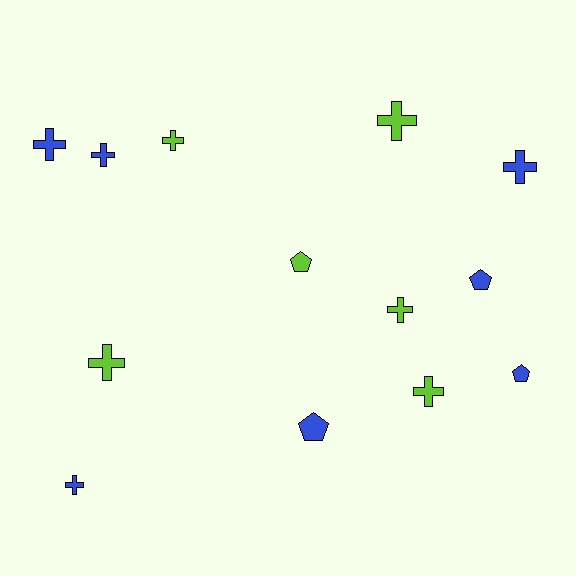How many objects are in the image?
There are 13 objects.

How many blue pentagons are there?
There are 3 blue pentagons.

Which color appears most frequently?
Blue, with 7 objects.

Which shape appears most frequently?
Cross, with 9 objects.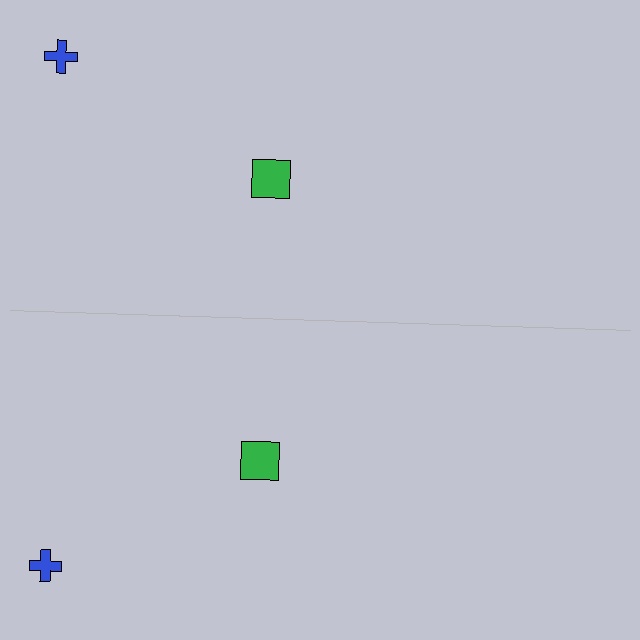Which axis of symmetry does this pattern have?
The pattern has a horizontal axis of symmetry running through the center of the image.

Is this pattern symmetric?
Yes, this pattern has bilateral (reflection) symmetry.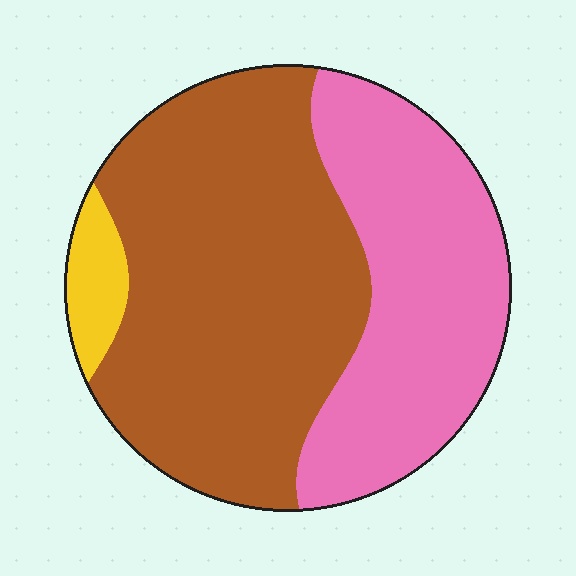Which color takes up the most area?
Brown, at roughly 55%.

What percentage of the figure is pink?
Pink covers around 35% of the figure.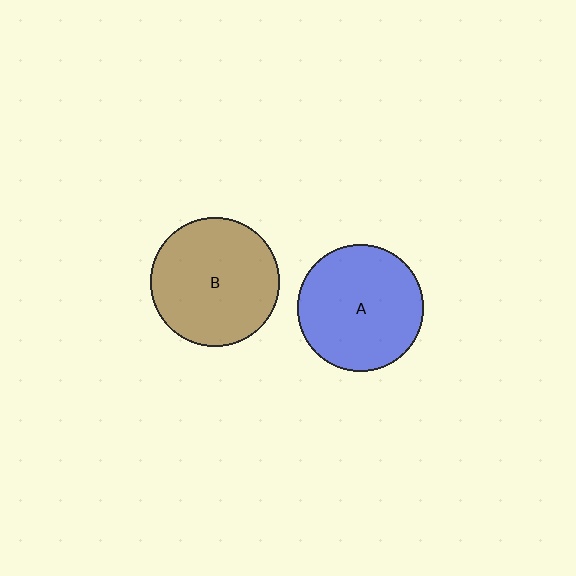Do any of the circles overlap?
No, none of the circles overlap.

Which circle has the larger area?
Circle B (brown).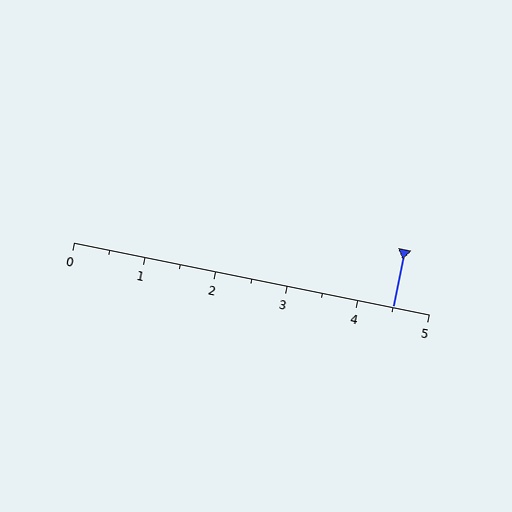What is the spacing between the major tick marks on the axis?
The major ticks are spaced 1 apart.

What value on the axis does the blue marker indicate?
The marker indicates approximately 4.5.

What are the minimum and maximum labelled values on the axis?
The axis runs from 0 to 5.